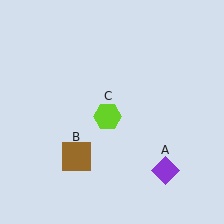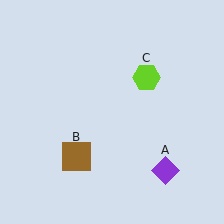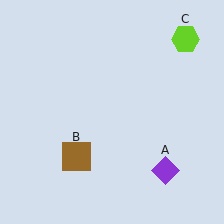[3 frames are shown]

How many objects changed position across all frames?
1 object changed position: lime hexagon (object C).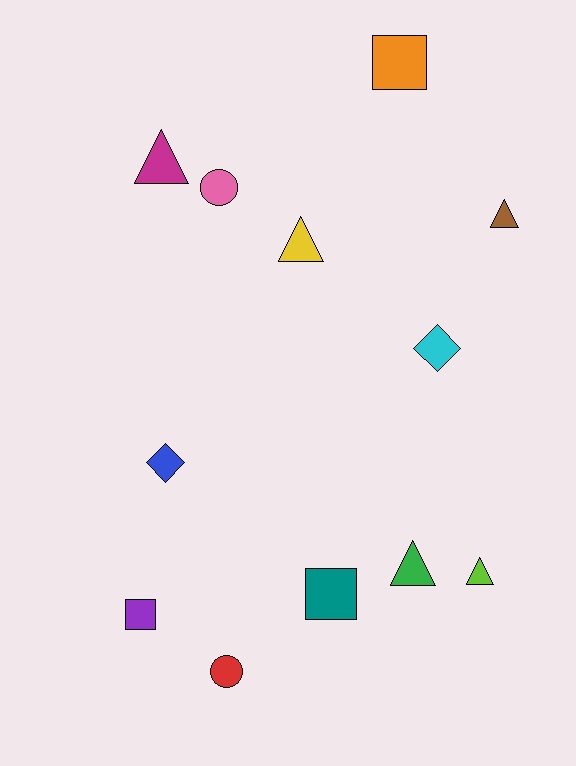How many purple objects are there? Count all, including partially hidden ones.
There is 1 purple object.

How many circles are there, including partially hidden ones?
There are 2 circles.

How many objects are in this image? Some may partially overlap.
There are 12 objects.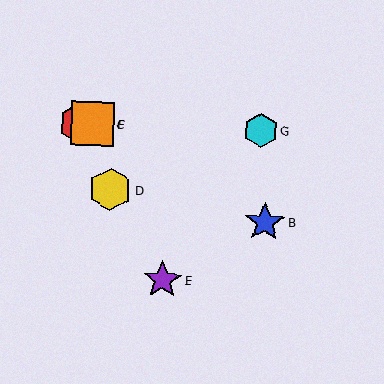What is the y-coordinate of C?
Object C is at y≈124.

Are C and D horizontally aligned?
No, C is at y≈124 and D is at y≈189.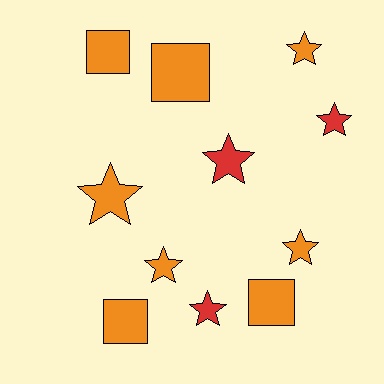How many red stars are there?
There are 3 red stars.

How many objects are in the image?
There are 11 objects.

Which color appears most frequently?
Orange, with 8 objects.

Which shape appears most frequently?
Star, with 7 objects.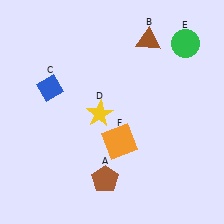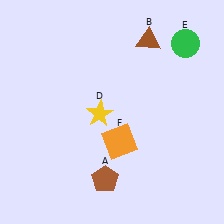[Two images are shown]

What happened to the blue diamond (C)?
The blue diamond (C) was removed in Image 2. It was in the top-left area of Image 1.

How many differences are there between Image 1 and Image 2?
There is 1 difference between the two images.